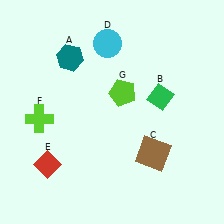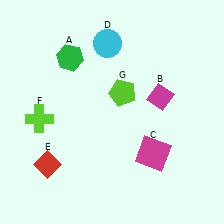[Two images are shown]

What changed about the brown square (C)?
In Image 1, C is brown. In Image 2, it changed to magenta.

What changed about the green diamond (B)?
In Image 1, B is green. In Image 2, it changed to magenta.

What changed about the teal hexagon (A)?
In Image 1, A is teal. In Image 2, it changed to green.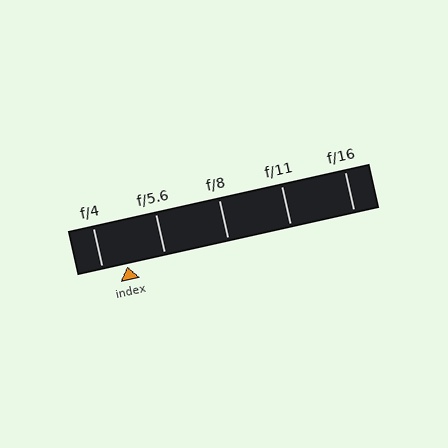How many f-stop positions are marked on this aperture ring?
There are 5 f-stop positions marked.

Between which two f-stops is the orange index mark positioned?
The index mark is between f/4 and f/5.6.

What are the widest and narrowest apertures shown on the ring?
The widest aperture shown is f/4 and the narrowest is f/16.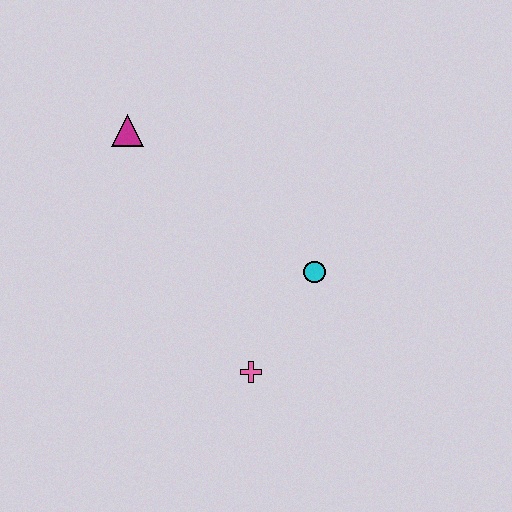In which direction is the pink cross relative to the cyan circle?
The pink cross is below the cyan circle.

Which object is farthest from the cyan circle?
The magenta triangle is farthest from the cyan circle.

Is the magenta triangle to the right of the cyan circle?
No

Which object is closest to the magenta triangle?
The cyan circle is closest to the magenta triangle.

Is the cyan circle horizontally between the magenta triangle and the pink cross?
No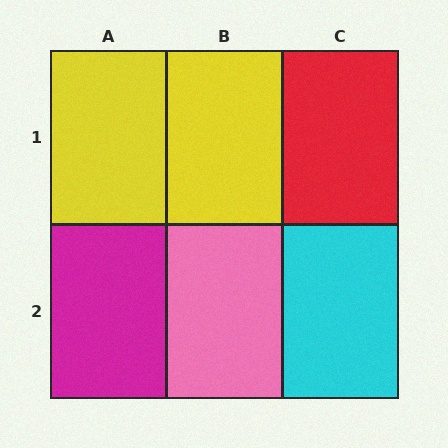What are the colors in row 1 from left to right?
Yellow, yellow, red.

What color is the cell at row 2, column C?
Cyan.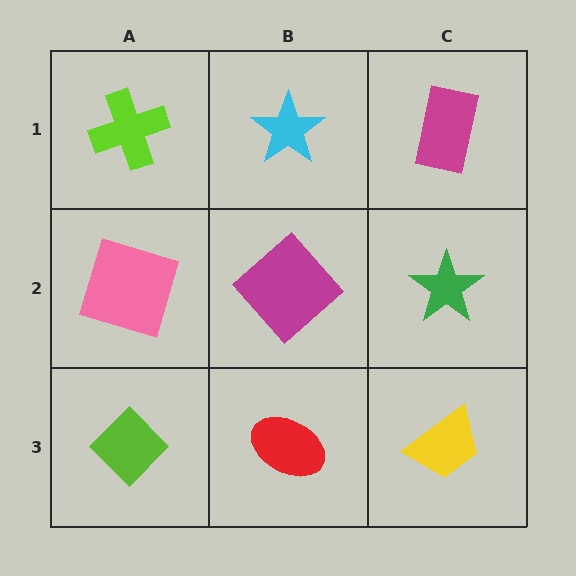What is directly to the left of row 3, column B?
A lime diamond.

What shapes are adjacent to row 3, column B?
A magenta diamond (row 2, column B), a lime diamond (row 3, column A), a yellow trapezoid (row 3, column C).